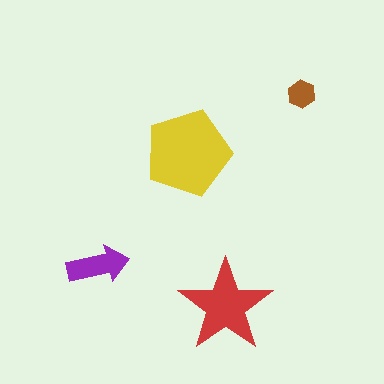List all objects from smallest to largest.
The brown hexagon, the purple arrow, the red star, the yellow pentagon.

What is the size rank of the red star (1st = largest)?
2nd.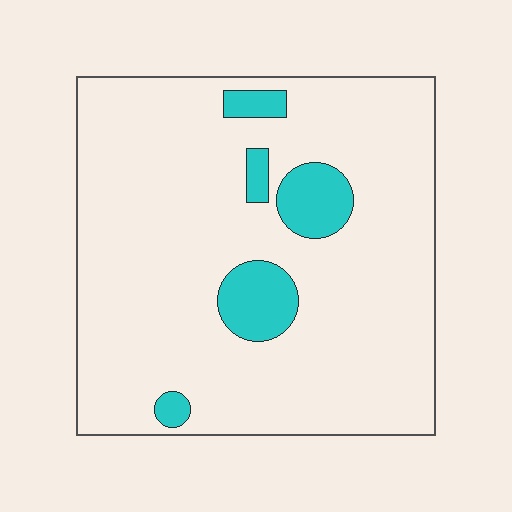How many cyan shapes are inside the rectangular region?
5.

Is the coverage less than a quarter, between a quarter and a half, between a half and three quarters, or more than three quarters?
Less than a quarter.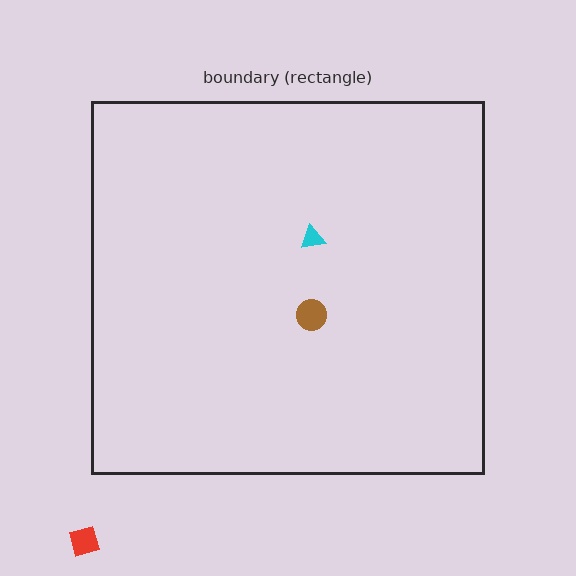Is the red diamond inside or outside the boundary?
Outside.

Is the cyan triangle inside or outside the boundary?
Inside.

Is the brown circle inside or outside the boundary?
Inside.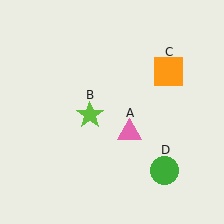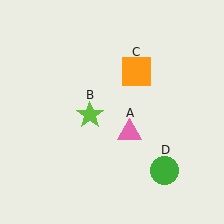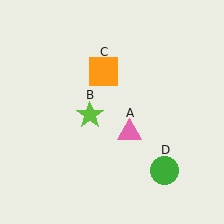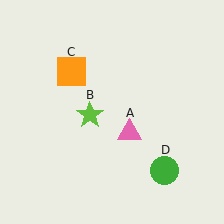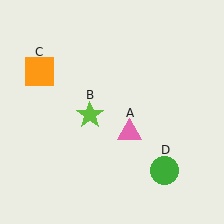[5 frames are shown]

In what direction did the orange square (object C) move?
The orange square (object C) moved left.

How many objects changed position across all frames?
1 object changed position: orange square (object C).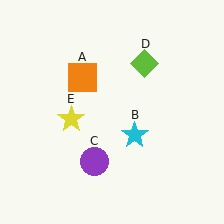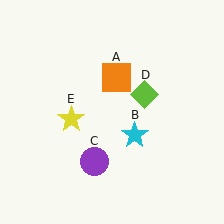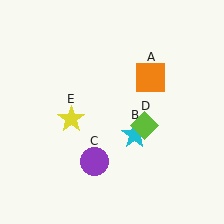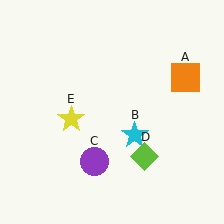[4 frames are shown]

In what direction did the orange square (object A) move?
The orange square (object A) moved right.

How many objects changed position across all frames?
2 objects changed position: orange square (object A), lime diamond (object D).